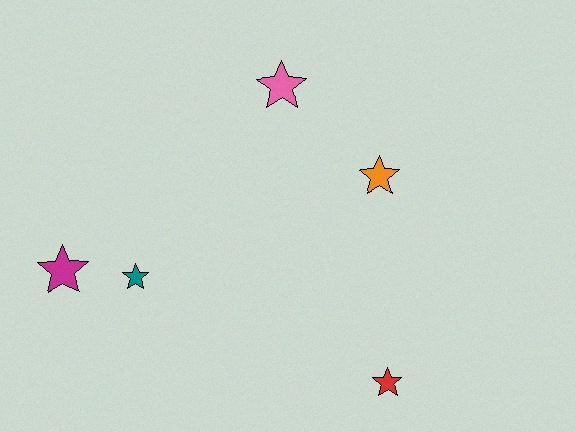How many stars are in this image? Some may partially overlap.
There are 5 stars.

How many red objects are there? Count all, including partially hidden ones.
There is 1 red object.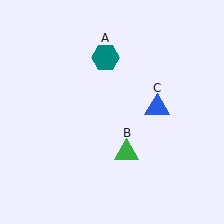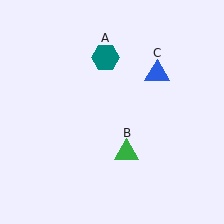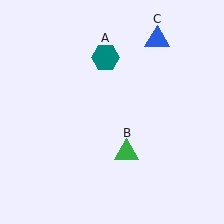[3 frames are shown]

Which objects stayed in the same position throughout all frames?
Teal hexagon (object A) and green triangle (object B) remained stationary.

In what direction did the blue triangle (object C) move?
The blue triangle (object C) moved up.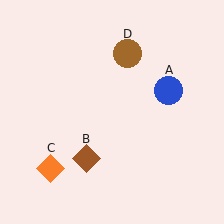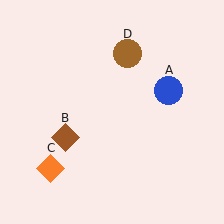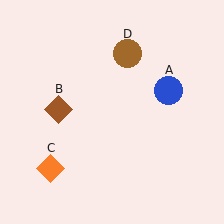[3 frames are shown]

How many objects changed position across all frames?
1 object changed position: brown diamond (object B).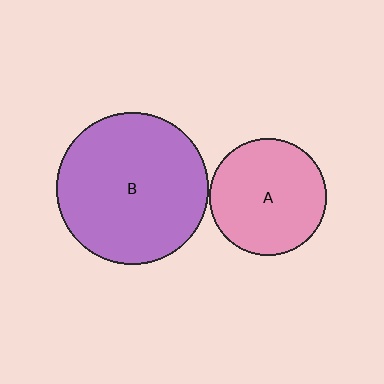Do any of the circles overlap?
No, none of the circles overlap.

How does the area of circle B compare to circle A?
Approximately 1.7 times.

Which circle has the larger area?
Circle B (purple).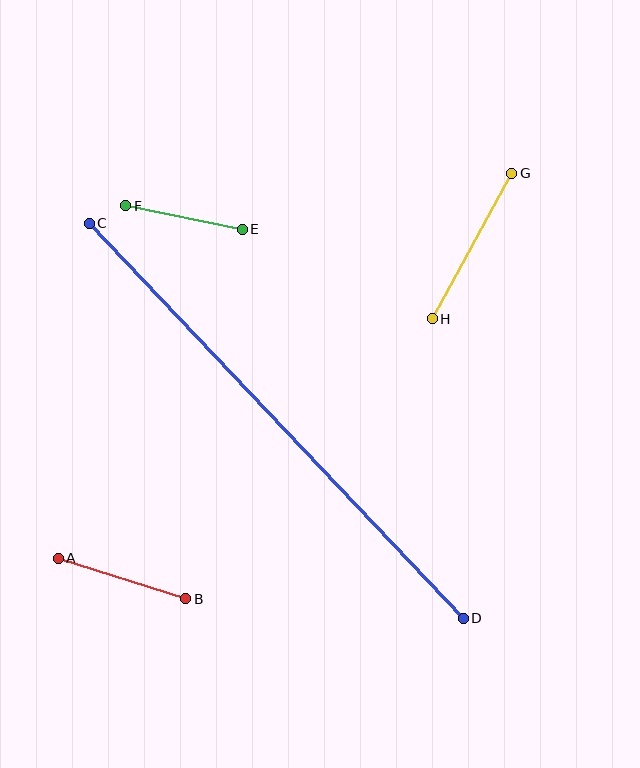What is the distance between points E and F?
The distance is approximately 119 pixels.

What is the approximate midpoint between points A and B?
The midpoint is at approximately (122, 579) pixels.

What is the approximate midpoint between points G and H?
The midpoint is at approximately (472, 246) pixels.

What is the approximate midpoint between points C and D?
The midpoint is at approximately (276, 421) pixels.